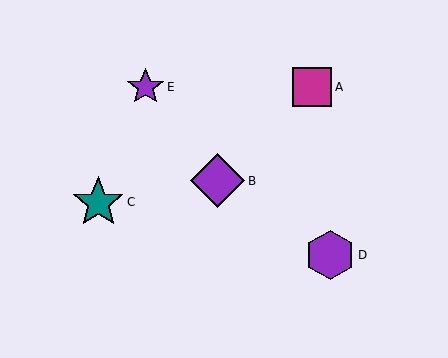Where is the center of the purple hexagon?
The center of the purple hexagon is at (330, 255).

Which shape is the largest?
The purple diamond (labeled B) is the largest.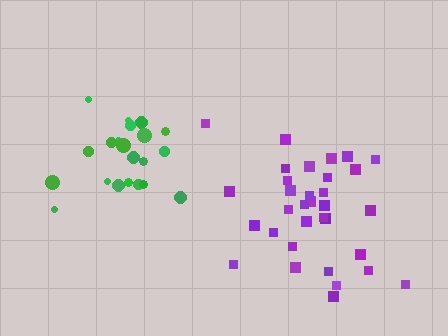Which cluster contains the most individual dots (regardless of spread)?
Purple (33).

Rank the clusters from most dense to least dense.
green, purple.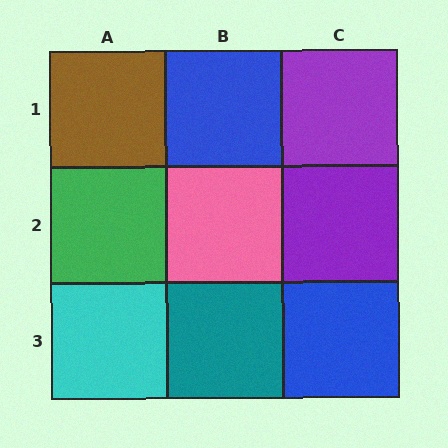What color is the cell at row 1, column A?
Brown.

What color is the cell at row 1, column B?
Blue.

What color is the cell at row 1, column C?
Purple.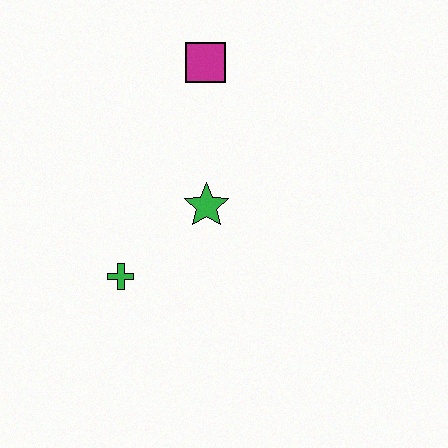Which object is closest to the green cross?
The green star is closest to the green cross.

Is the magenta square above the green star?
Yes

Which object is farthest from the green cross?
The magenta square is farthest from the green cross.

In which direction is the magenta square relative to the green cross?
The magenta square is above the green cross.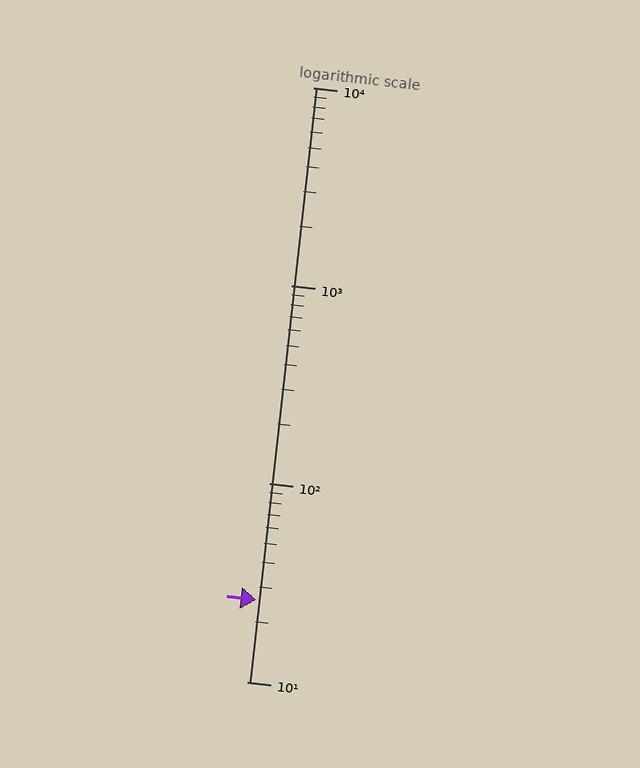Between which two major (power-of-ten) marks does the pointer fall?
The pointer is between 10 and 100.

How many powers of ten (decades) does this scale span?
The scale spans 3 decades, from 10 to 10000.